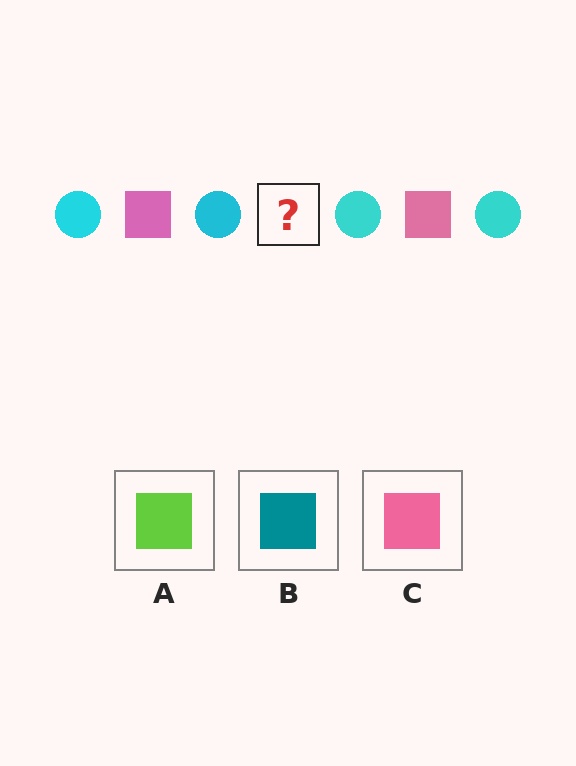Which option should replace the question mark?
Option C.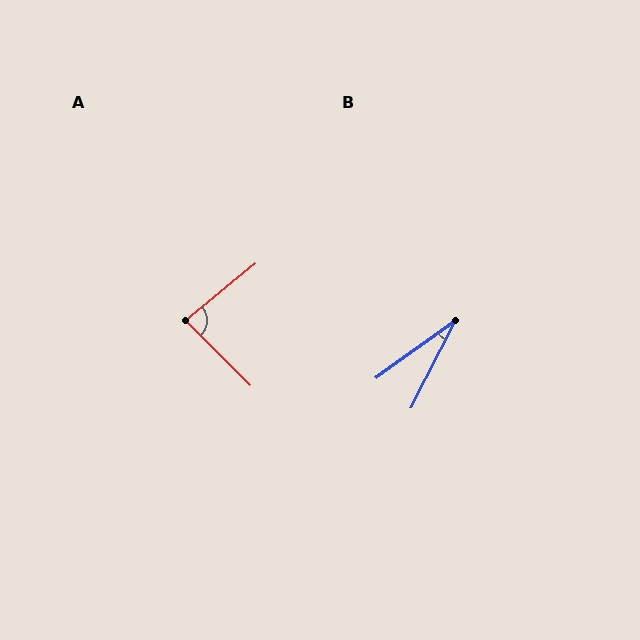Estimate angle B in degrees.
Approximately 27 degrees.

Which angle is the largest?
A, at approximately 84 degrees.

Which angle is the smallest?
B, at approximately 27 degrees.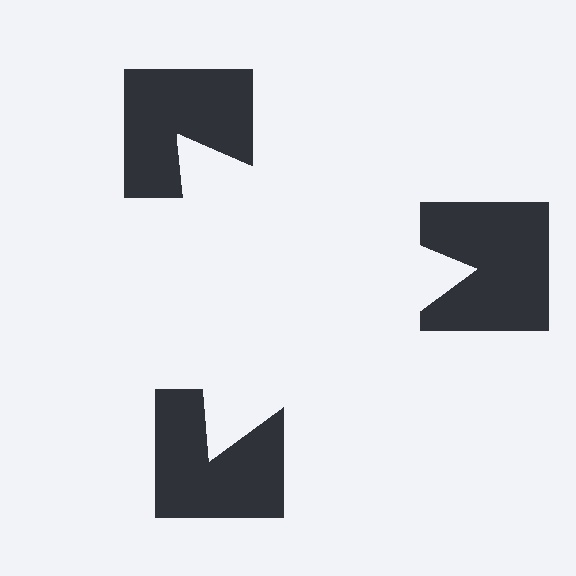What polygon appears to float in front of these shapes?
An illusory triangle — its edges are inferred from the aligned wedge cuts in the notched squares, not physically drawn.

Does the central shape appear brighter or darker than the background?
It typically appears slightly brighter than the background, even though no actual brightness change is drawn.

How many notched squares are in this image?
There are 3 — one at each vertex of the illusory triangle.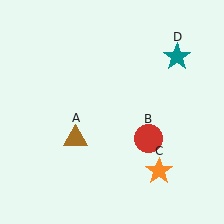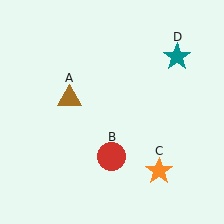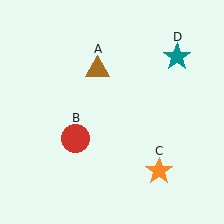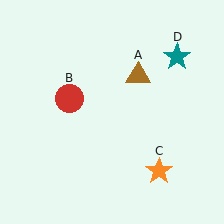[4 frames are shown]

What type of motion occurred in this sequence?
The brown triangle (object A), red circle (object B) rotated clockwise around the center of the scene.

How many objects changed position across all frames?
2 objects changed position: brown triangle (object A), red circle (object B).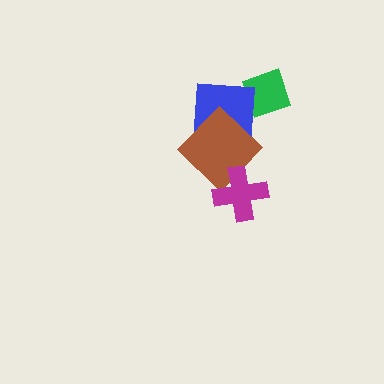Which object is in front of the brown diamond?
The magenta cross is in front of the brown diamond.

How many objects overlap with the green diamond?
1 object overlaps with the green diamond.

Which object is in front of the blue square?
The brown diamond is in front of the blue square.